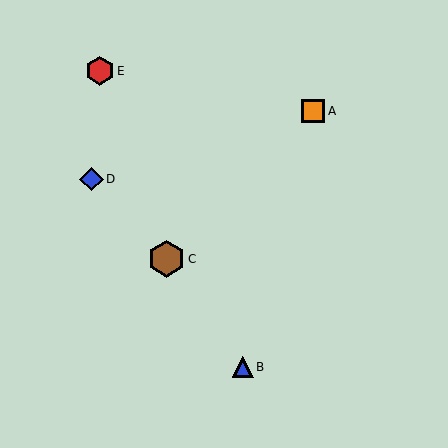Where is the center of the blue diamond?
The center of the blue diamond is at (91, 179).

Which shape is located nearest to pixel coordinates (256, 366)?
The blue triangle (labeled B) at (243, 367) is nearest to that location.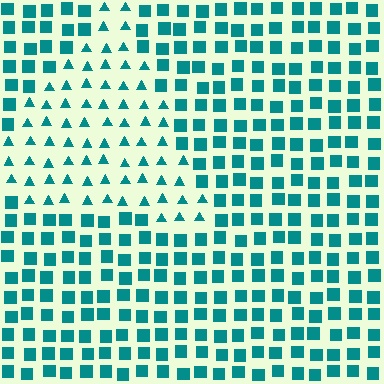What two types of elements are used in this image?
The image uses triangles inside the triangle region and squares outside it.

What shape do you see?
I see a triangle.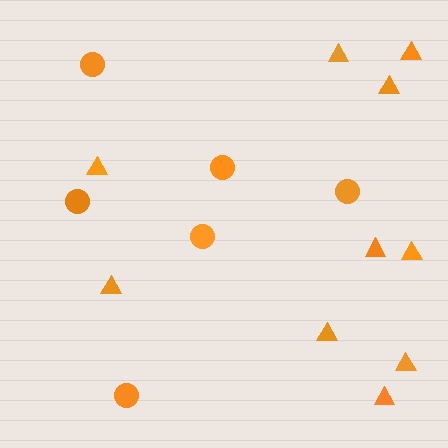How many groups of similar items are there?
There are 2 groups: one group of circles (6) and one group of triangles (10).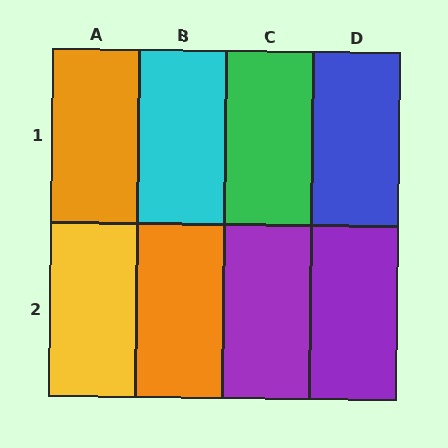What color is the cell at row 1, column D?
Blue.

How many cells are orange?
2 cells are orange.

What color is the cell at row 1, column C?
Green.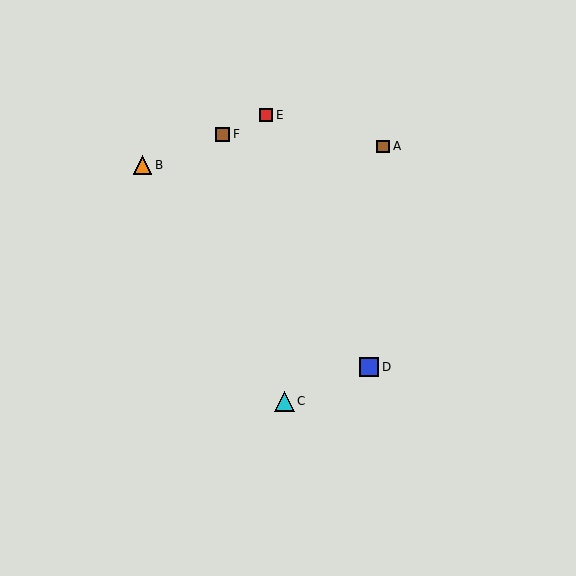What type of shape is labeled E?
Shape E is a red square.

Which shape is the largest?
The cyan triangle (labeled C) is the largest.